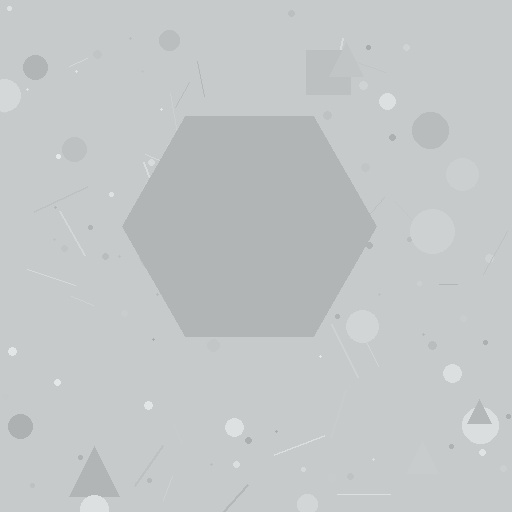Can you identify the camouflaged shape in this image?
The camouflaged shape is a hexagon.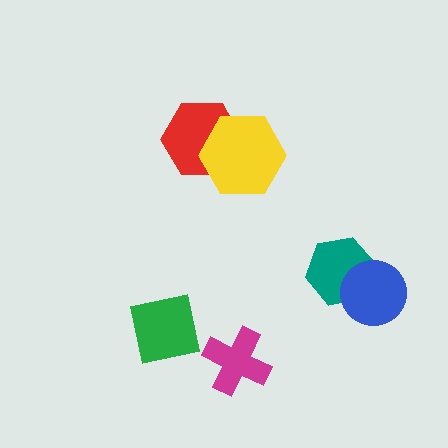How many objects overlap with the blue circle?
1 object overlaps with the blue circle.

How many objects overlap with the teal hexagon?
1 object overlaps with the teal hexagon.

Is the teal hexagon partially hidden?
Yes, it is partially covered by another shape.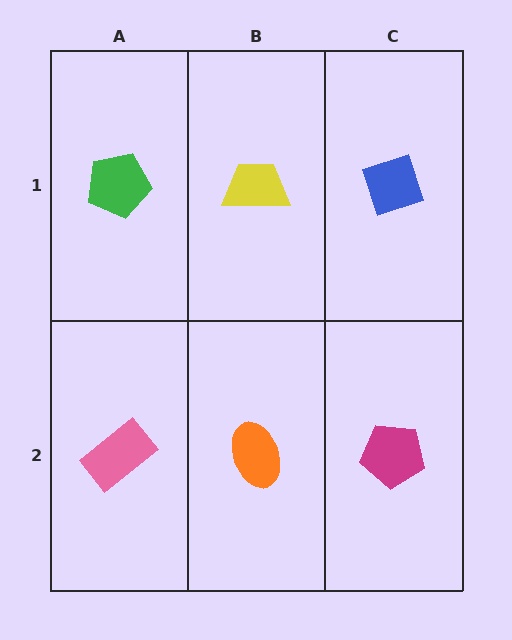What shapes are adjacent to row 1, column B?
An orange ellipse (row 2, column B), a green pentagon (row 1, column A), a blue diamond (row 1, column C).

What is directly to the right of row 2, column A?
An orange ellipse.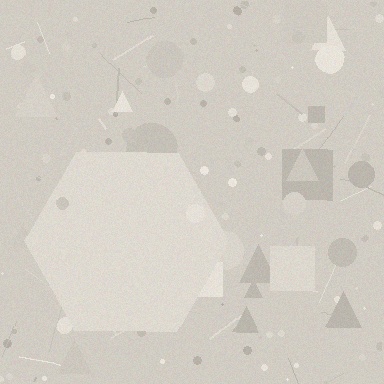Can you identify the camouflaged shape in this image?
The camouflaged shape is a hexagon.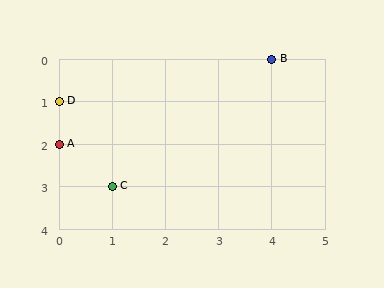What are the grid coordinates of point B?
Point B is at grid coordinates (4, 0).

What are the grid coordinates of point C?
Point C is at grid coordinates (1, 3).